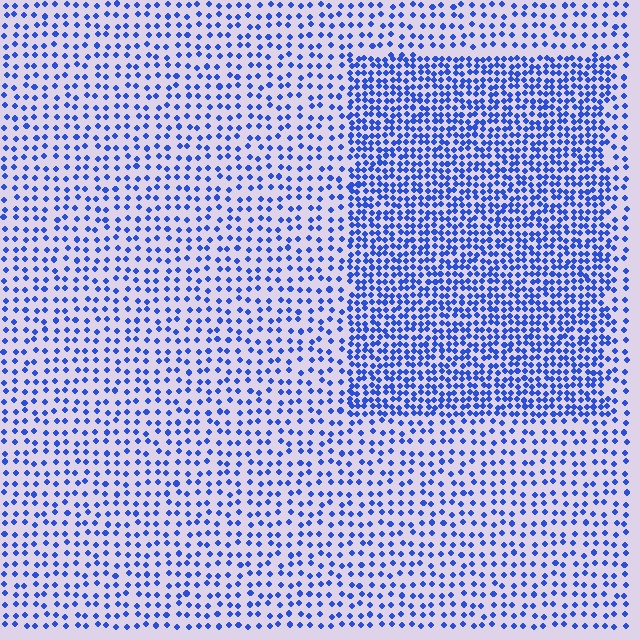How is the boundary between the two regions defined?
The boundary is defined by a change in element density (approximately 2.1x ratio). All elements are the same color, size, and shape.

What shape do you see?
I see a rectangle.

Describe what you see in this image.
The image contains small blue elements arranged at two different densities. A rectangle-shaped region is visible where the elements are more densely packed than the surrounding area.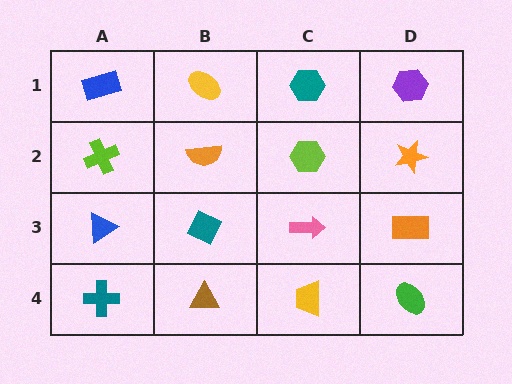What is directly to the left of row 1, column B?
A blue rectangle.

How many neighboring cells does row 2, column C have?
4.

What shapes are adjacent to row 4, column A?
A blue triangle (row 3, column A), a brown triangle (row 4, column B).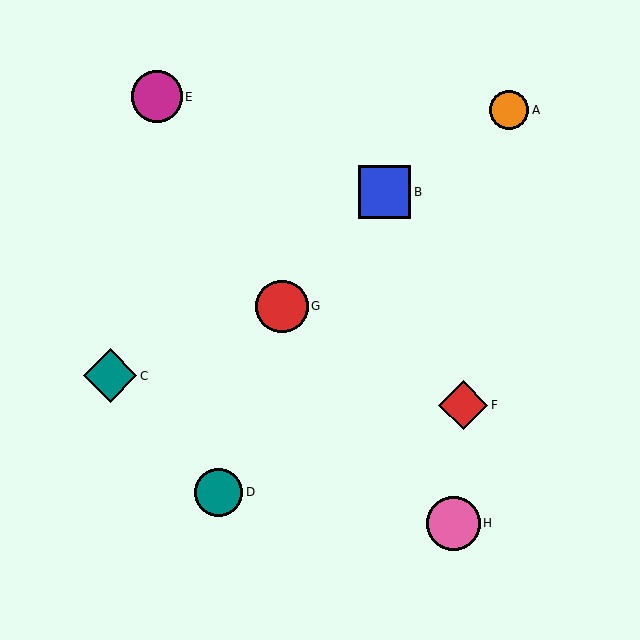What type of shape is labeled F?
Shape F is a red diamond.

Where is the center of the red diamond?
The center of the red diamond is at (463, 405).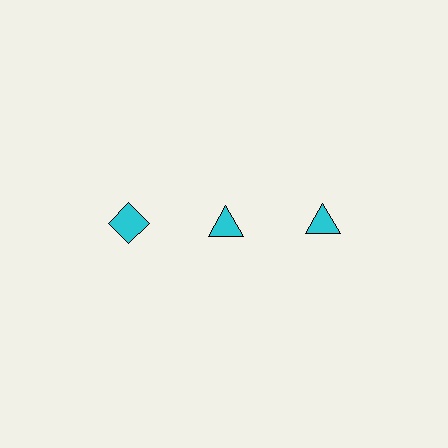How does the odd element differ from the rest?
It has a different shape: diamond instead of triangle.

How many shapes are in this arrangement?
There are 3 shapes arranged in a grid pattern.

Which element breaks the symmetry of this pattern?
The cyan diamond in the top row, leftmost column breaks the symmetry. All other shapes are cyan triangles.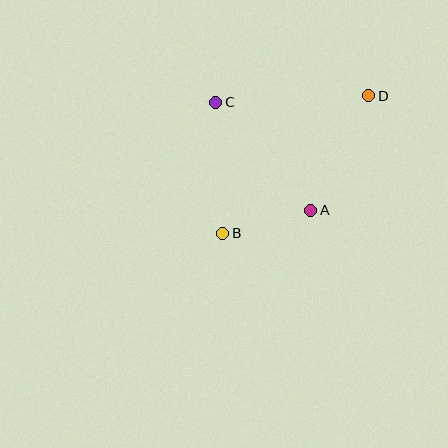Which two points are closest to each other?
Points A and B are closest to each other.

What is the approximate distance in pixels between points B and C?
The distance between B and C is approximately 131 pixels.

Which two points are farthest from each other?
Points B and D are farthest from each other.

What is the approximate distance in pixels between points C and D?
The distance between C and D is approximately 153 pixels.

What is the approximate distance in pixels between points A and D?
The distance between A and D is approximately 128 pixels.